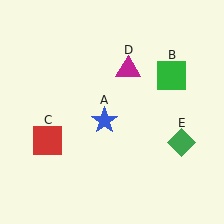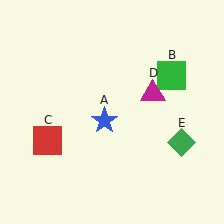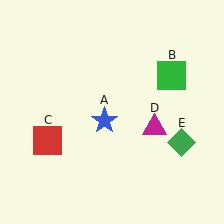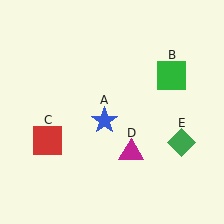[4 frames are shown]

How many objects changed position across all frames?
1 object changed position: magenta triangle (object D).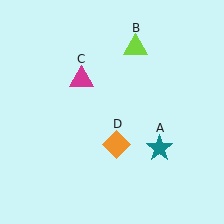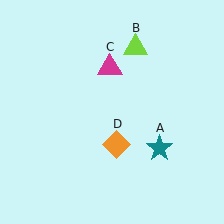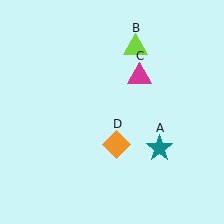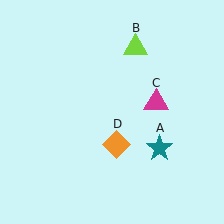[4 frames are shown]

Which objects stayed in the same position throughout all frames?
Teal star (object A) and lime triangle (object B) and orange diamond (object D) remained stationary.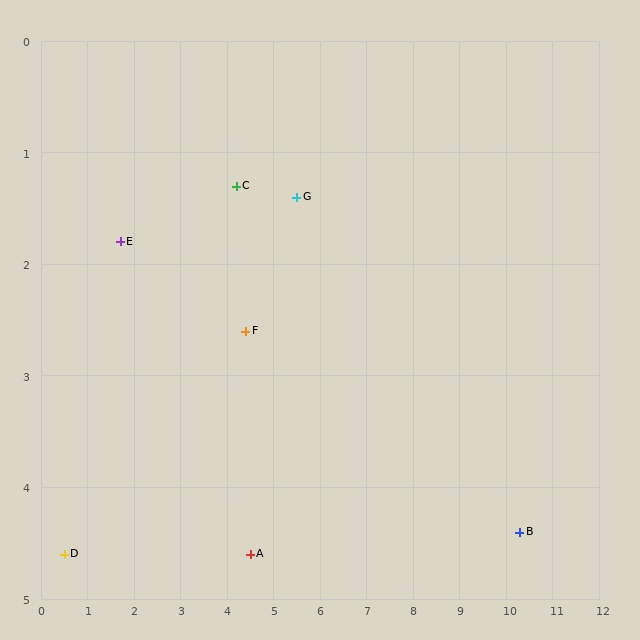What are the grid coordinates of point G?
Point G is at approximately (5.5, 1.4).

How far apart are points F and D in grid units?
Points F and D are about 4.4 grid units apart.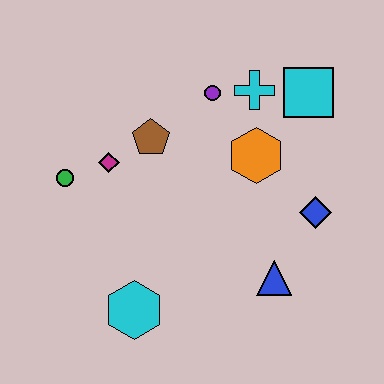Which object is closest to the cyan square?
The cyan cross is closest to the cyan square.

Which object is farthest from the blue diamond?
The green circle is farthest from the blue diamond.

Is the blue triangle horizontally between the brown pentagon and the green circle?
No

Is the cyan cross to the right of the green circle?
Yes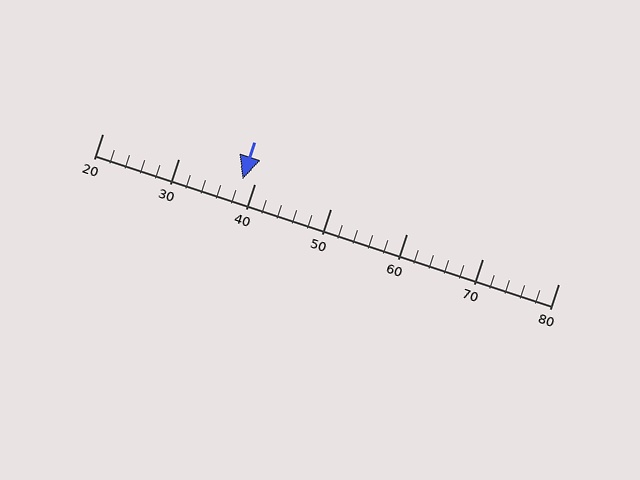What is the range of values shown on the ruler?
The ruler shows values from 20 to 80.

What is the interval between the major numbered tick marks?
The major tick marks are spaced 10 units apart.